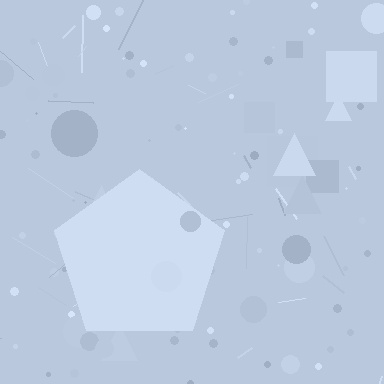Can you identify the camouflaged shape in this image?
The camouflaged shape is a pentagon.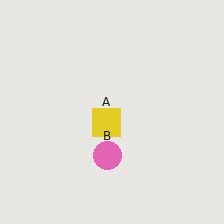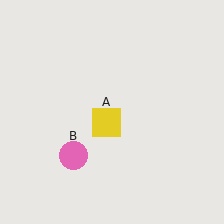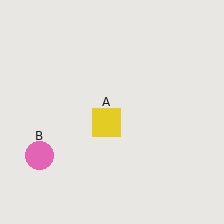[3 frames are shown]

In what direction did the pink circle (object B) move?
The pink circle (object B) moved left.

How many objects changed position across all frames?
1 object changed position: pink circle (object B).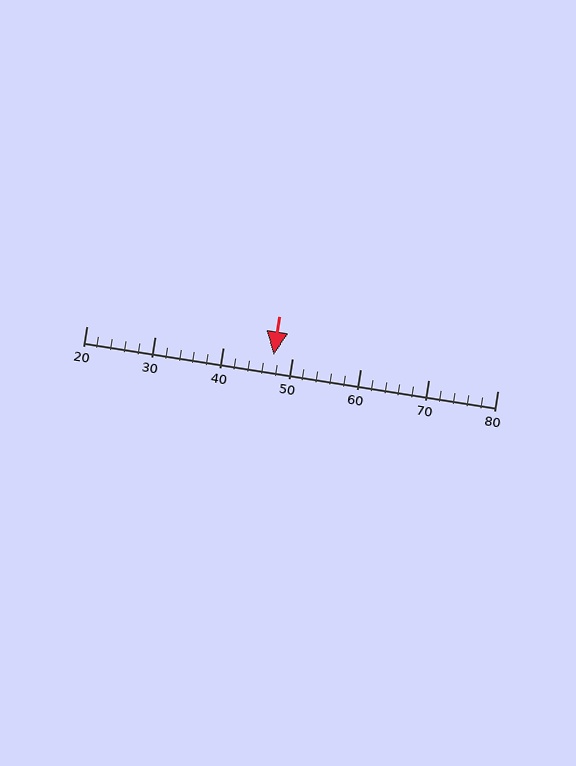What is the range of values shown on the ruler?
The ruler shows values from 20 to 80.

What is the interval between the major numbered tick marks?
The major tick marks are spaced 10 units apart.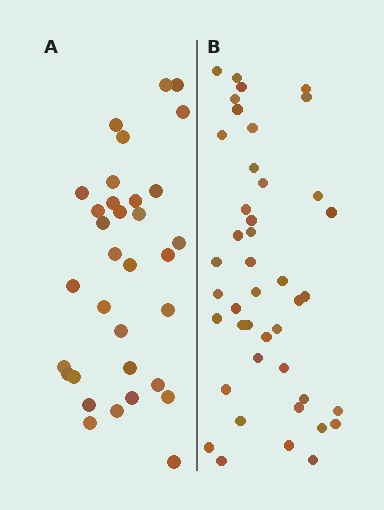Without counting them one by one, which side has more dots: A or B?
Region B (the right region) has more dots.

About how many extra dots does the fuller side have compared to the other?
Region B has roughly 10 or so more dots than region A.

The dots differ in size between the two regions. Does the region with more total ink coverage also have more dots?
No. Region A has more total ink coverage because its dots are larger, but region B actually contains more individual dots. Total area can be misleading — the number of items is what matters here.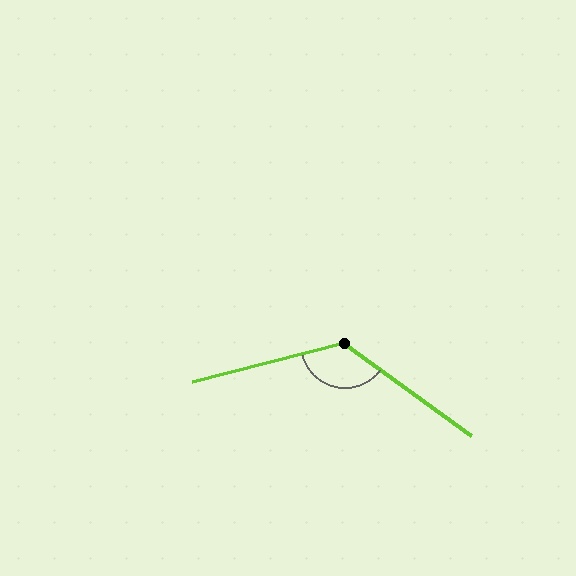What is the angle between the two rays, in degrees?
Approximately 130 degrees.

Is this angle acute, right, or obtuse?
It is obtuse.